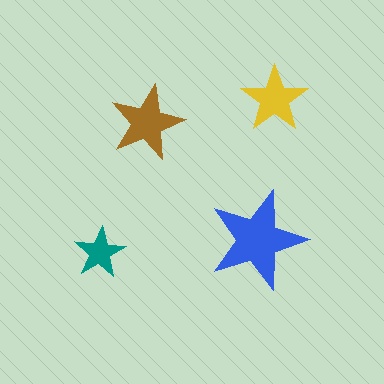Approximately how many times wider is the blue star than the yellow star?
About 1.5 times wider.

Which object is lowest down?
The teal star is bottommost.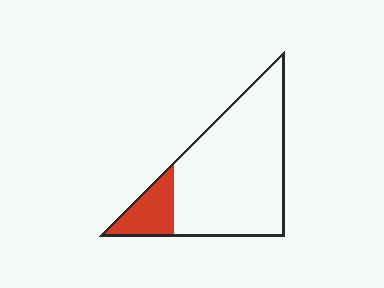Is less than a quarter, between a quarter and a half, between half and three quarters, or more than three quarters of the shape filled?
Less than a quarter.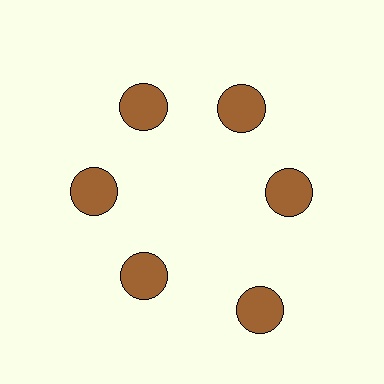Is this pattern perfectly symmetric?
No. The 6 brown circles are arranged in a ring, but one element near the 5 o'clock position is pushed outward from the center, breaking the 6-fold rotational symmetry.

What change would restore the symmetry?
The symmetry would be restored by moving it inward, back onto the ring so that all 6 circles sit at equal angles and equal distance from the center.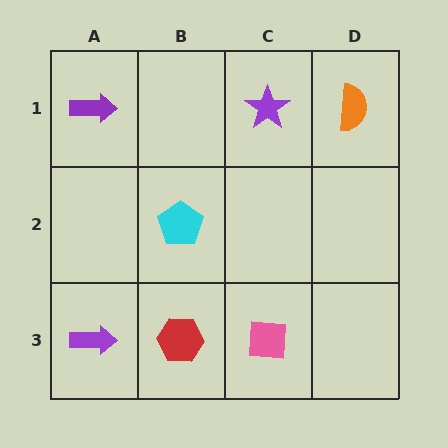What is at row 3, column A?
A purple arrow.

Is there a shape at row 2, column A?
No, that cell is empty.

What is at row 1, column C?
A purple star.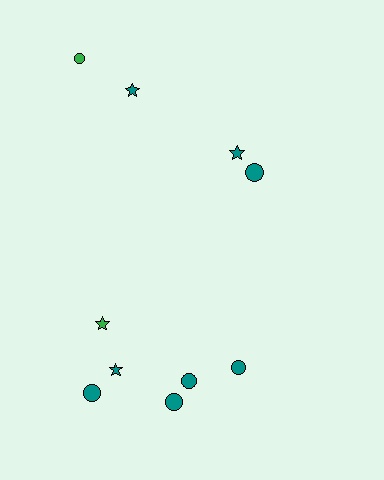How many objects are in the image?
There are 10 objects.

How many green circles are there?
There is 1 green circle.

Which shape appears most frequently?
Circle, with 6 objects.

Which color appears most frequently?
Teal, with 8 objects.